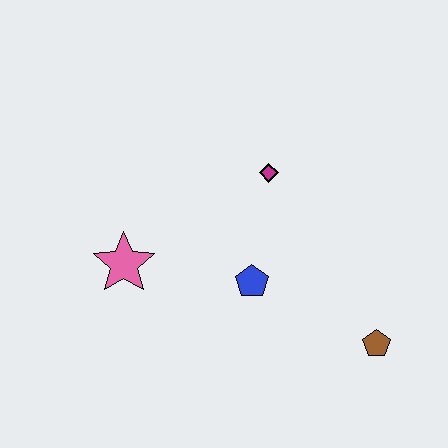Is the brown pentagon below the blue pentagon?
Yes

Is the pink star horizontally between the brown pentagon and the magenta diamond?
No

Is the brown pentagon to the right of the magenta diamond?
Yes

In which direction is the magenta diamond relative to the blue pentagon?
The magenta diamond is above the blue pentagon.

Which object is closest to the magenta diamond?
The blue pentagon is closest to the magenta diamond.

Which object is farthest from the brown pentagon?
The pink star is farthest from the brown pentagon.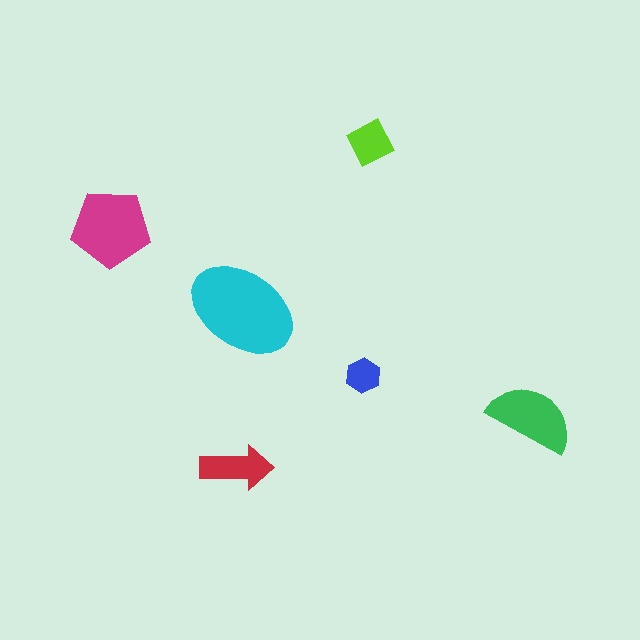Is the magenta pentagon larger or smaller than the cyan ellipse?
Smaller.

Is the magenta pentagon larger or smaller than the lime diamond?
Larger.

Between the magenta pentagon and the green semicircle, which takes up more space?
The magenta pentagon.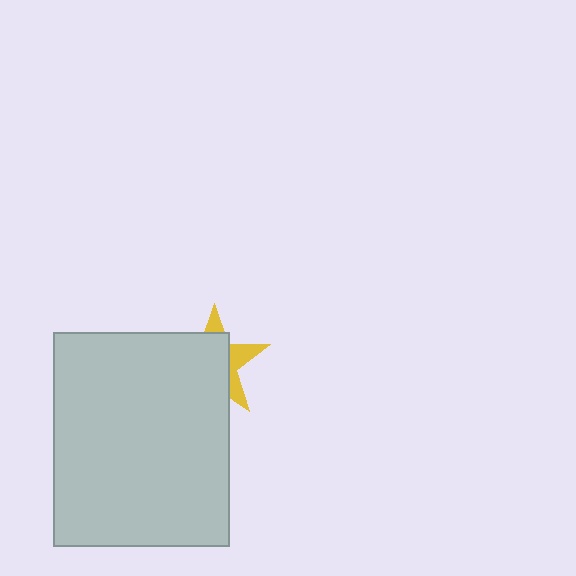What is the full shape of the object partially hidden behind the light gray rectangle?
The partially hidden object is a yellow star.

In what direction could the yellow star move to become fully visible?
The yellow star could move toward the upper-right. That would shift it out from behind the light gray rectangle entirely.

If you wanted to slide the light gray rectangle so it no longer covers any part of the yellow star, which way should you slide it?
Slide it toward the lower-left — that is the most direct way to separate the two shapes.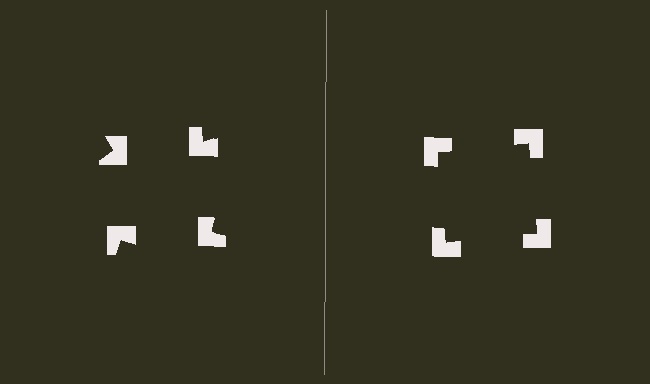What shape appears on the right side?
An illusory square.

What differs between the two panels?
The notched squares are positioned identically on both sides; only the wedge orientations differ. On the right they align to a square; on the left they are misaligned.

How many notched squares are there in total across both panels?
8 — 4 on each side.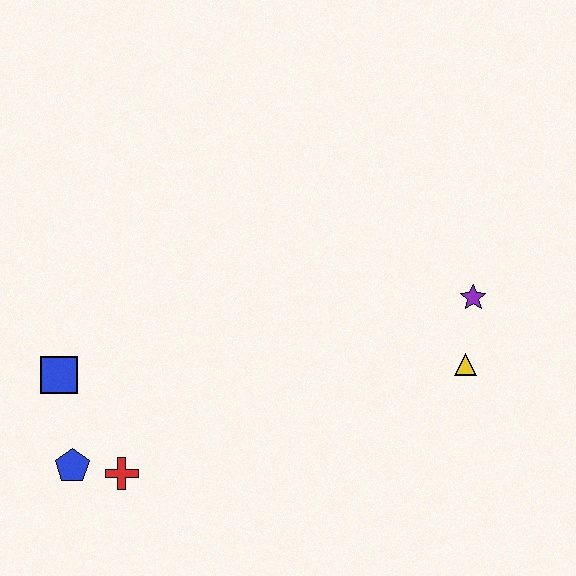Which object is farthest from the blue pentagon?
The purple star is farthest from the blue pentagon.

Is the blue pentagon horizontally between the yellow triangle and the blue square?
Yes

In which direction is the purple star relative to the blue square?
The purple star is to the right of the blue square.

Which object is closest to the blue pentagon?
The red cross is closest to the blue pentagon.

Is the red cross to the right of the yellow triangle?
No